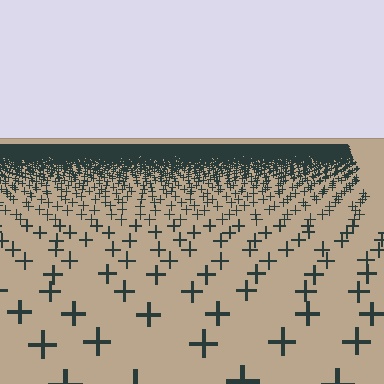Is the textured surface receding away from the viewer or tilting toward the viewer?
The surface is receding away from the viewer. Texture elements get smaller and denser toward the top.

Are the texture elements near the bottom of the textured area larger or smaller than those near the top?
Larger. Near the bottom, elements are closer to the viewer and appear at a bigger on-screen size.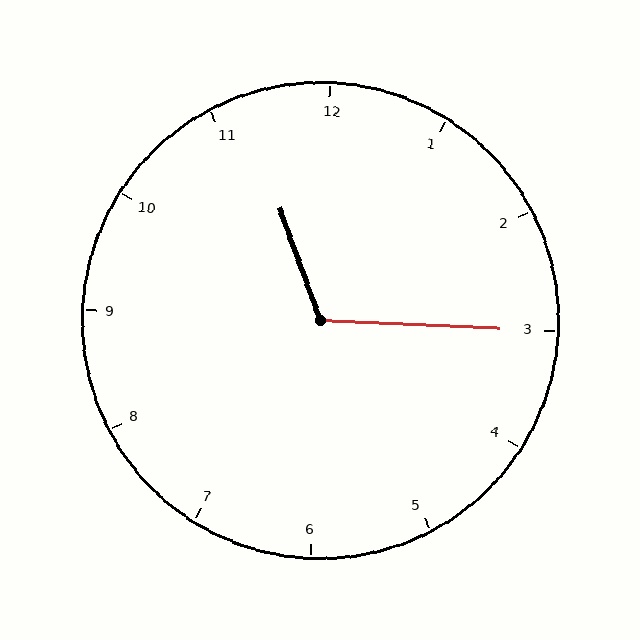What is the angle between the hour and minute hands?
Approximately 112 degrees.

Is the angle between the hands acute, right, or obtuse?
It is obtuse.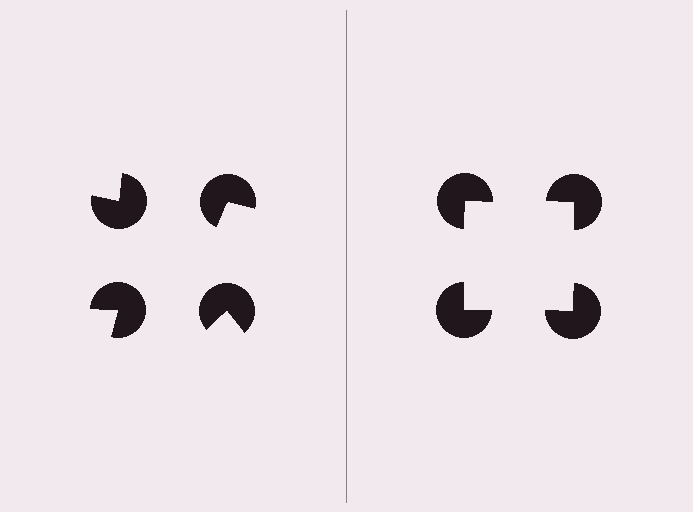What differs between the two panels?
The pac-man discs are positioned identically on both sides; only the wedge orientations differ. On the right they align to a square; on the left they are misaligned.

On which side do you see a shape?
An illusory square appears on the right side. On the left side the wedge cuts are rotated, so no coherent shape forms.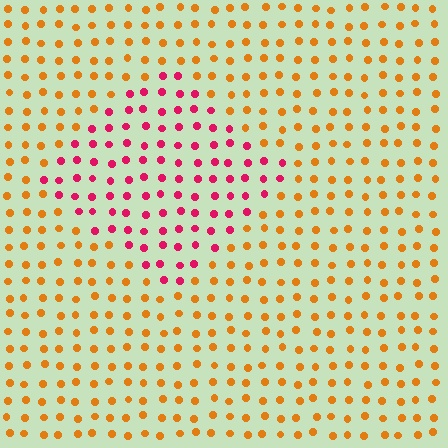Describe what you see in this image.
The image is filled with small orange elements in a uniform arrangement. A diamond-shaped region is visible where the elements are tinted to a slightly different hue, forming a subtle color boundary.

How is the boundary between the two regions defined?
The boundary is defined purely by a slight shift in hue (about 55 degrees). Spacing, size, and orientation are identical on both sides.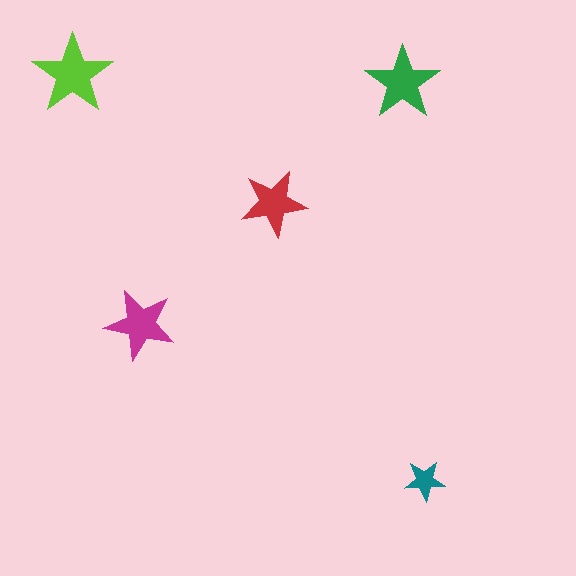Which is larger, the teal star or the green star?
The green one.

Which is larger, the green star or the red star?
The green one.